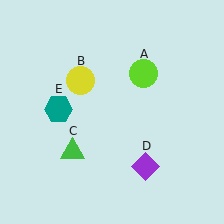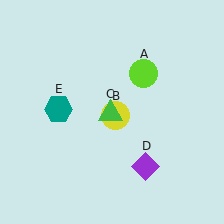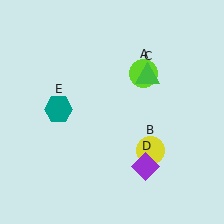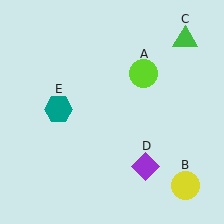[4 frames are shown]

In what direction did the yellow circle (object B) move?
The yellow circle (object B) moved down and to the right.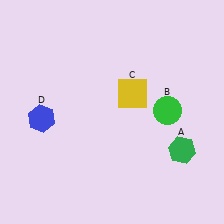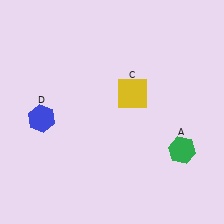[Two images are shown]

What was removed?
The green circle (B) was removed in Image 2.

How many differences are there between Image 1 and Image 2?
There is 1 difference between the two images.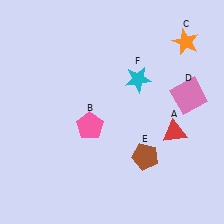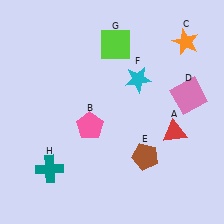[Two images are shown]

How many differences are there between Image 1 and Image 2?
There are 2 differences between the two images.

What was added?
A lime square (G), a teal cross (H) were added in Image 2.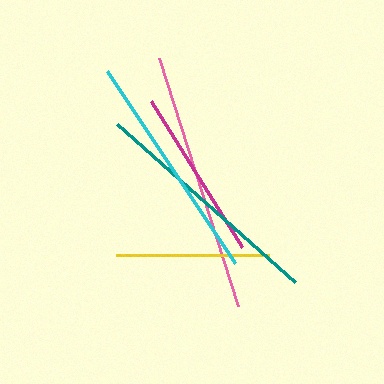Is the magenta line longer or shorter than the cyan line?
The cyan line is longer than the magenta line.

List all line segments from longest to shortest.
From longest to shortest: pink, teal, cyan, magenta, yellow.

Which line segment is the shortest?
The yellow line is the shortest at approximately 152 pixels.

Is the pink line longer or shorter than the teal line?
The pink line is longer than the teal line.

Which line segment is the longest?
The pink line is the longest at approximately 260 pixels.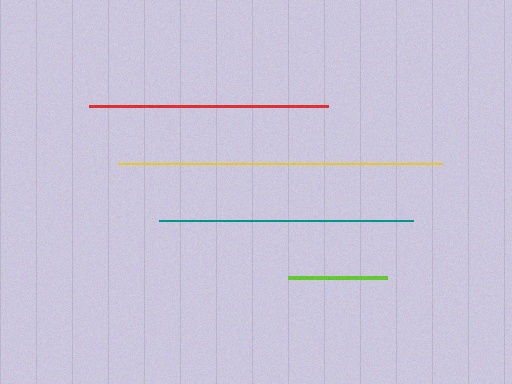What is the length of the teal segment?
The teal segment is approximately 254 pixels long.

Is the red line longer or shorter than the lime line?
The red line is longer than the lime line.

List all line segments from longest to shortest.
From longest to shortest: yellow, teal, red, lime.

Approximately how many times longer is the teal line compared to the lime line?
The teal line is approximately 2.5 times the length of the lime line.